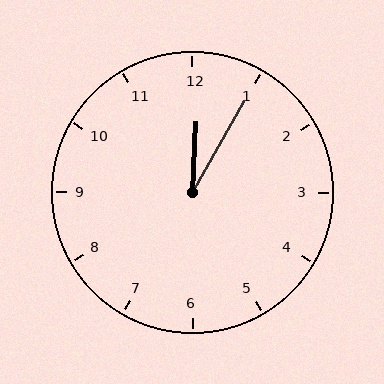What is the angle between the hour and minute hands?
Approximately 28 degrees.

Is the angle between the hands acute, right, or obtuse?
It is acute.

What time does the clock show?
12:05.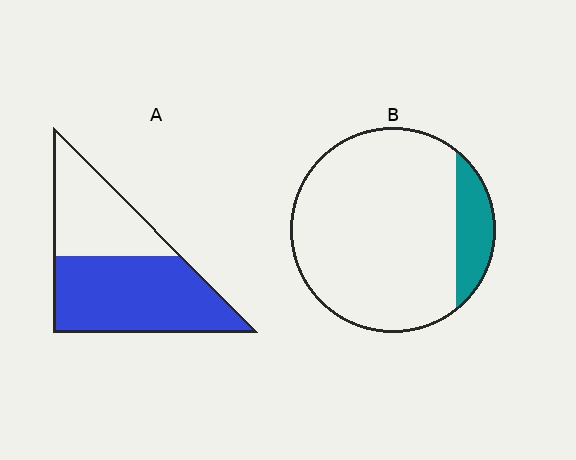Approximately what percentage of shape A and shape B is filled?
A is approximately 60% and B is approximately 15%.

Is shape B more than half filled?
No.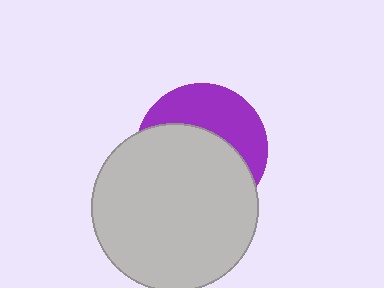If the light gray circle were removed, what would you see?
You would see the complete purple circle.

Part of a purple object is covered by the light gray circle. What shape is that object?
It is a circle.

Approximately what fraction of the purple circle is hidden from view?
Roughly 60% of the purple circle is hidden behind the light gray circle.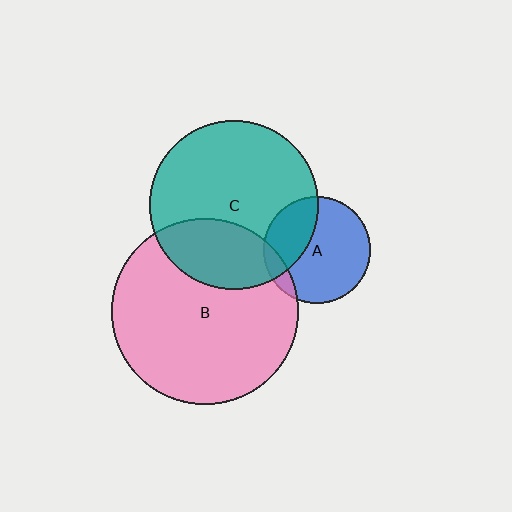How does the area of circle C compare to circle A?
Approximately 2.5 times.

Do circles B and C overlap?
Yes.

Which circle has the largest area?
Circle B (pink).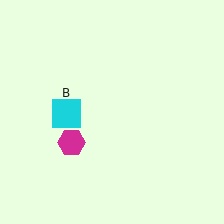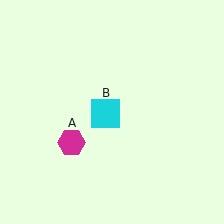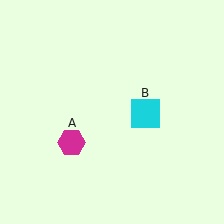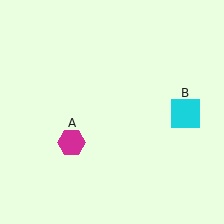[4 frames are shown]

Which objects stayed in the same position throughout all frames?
Magenta hexagon (object A) remained stationary.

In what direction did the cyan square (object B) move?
The cyan square (object B) moved right.